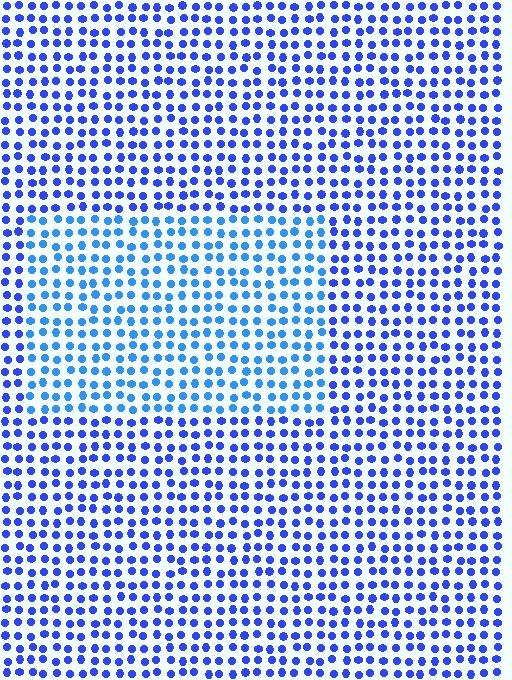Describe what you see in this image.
The image is filled with small blue elements in a uniform arrangement. A rectangle-shaped region is visible where the elements are tinted to a slightly different hue, forming a subtle color boundary.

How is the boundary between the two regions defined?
The boundary is defined purely by a slight shift in hue (about 25 degrees). Spacing, size, and orientation are identical on both sides.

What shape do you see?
I see a rectangle.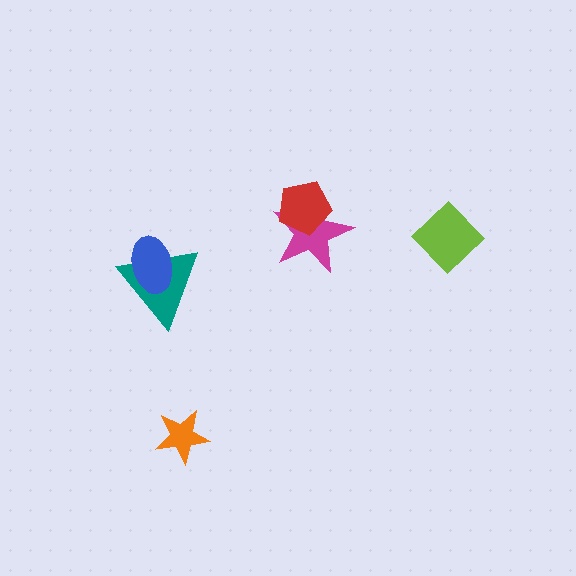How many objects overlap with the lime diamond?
0 objects overlap with the lime diamond.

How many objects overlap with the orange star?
0 objects overlap with the orange star.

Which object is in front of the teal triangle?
The blue ellipse is in front of the teal triangle.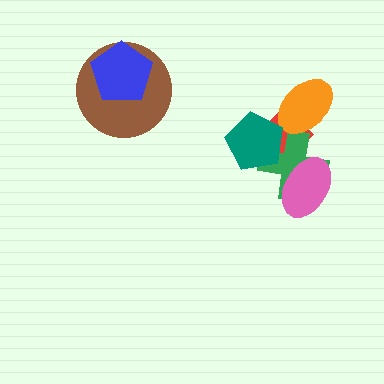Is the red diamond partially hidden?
Yes, it is partially covered by another shape.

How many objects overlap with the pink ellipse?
1 object overlaps with the pink ellipse.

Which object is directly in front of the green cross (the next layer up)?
The pink ellipse is directly in front of the green cross.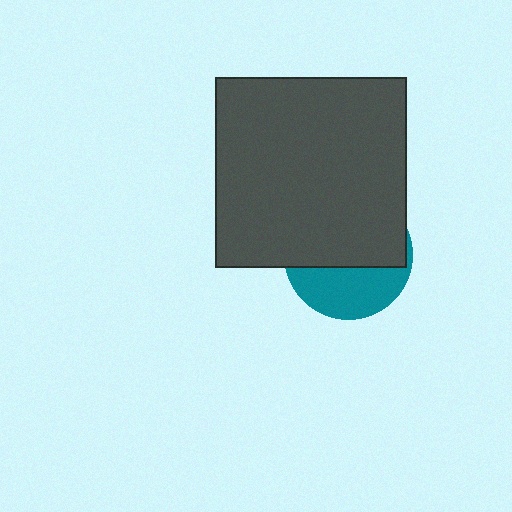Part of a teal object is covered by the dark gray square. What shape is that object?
It is a circle.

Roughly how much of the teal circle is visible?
A small part of it is visible (roughly 39%).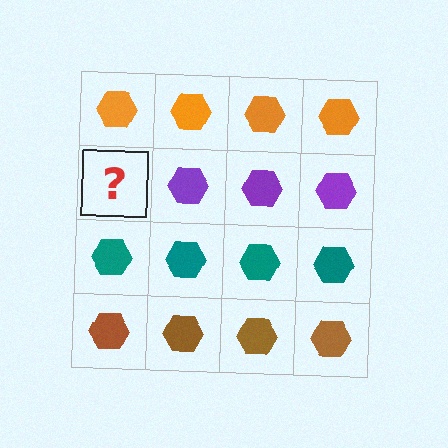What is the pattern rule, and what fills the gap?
The rule is that each row has a consistent color. The gap should be filled with a purple hexagon.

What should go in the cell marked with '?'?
The missing cell should contain a purple hexagon.